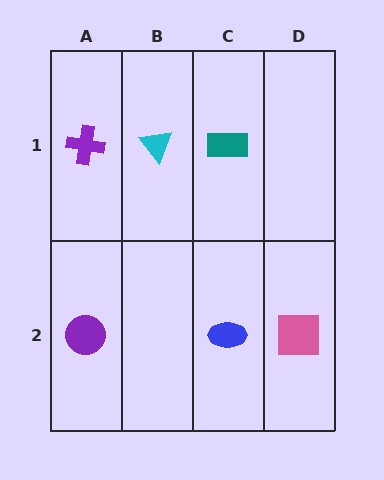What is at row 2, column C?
A blue ellipse.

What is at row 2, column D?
A pink square.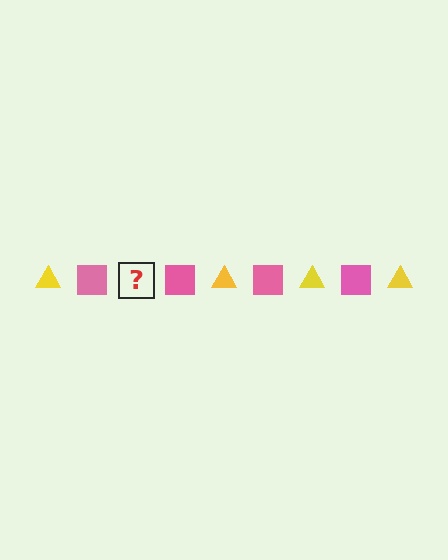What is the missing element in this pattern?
The missing element is a yellow triangle.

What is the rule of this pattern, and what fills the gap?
The rule is that the pattern alternates between yellow triangle and pink square. The gap should be filled with a yellow triangle.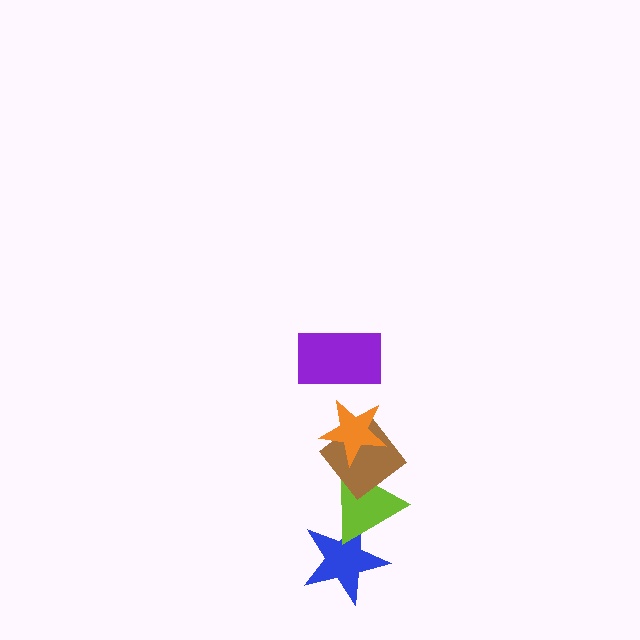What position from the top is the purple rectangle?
The purple rectangle is 1st from the top.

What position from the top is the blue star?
The blue star is 5th from the top.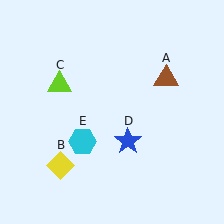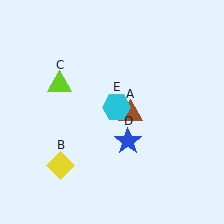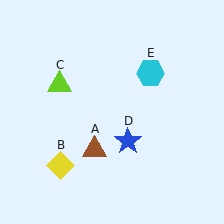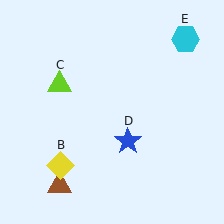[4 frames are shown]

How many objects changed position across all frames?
2 objects changed position: brown triangle (object A), cyan hexagon (object E).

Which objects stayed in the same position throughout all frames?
Yellow diamond (object B) and lime triangle (object C) and blue star (object D) remained stationary.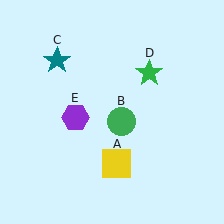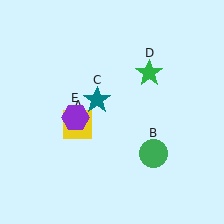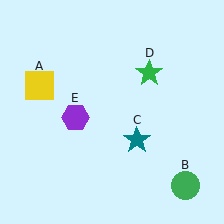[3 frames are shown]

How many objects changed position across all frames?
3 objects changed position: yellow square (object A), green circle (object B), teal star (object C).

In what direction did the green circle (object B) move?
The green circle (object B) moved down and to the right.